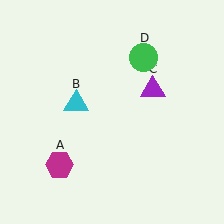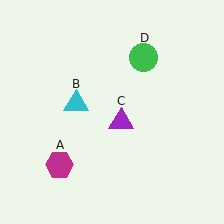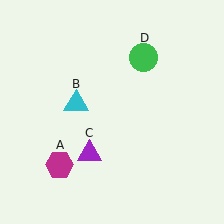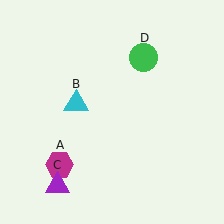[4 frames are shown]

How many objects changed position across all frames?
1 object changed position: purple triangle (object C).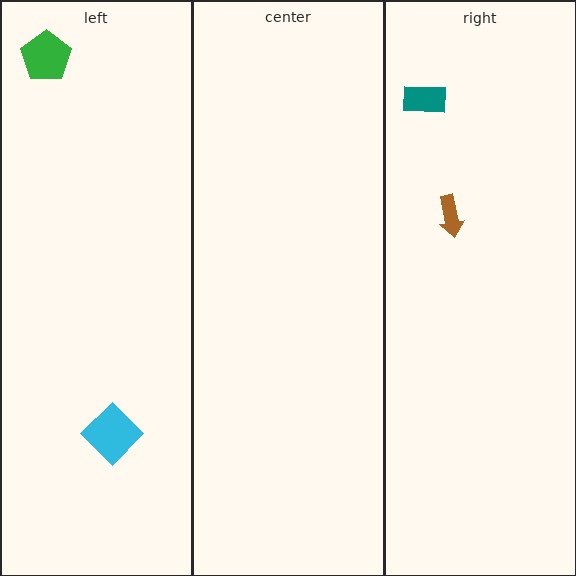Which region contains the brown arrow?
The right region.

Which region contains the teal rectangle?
The right region.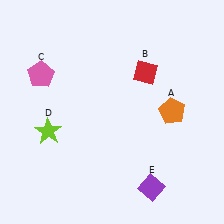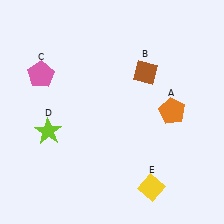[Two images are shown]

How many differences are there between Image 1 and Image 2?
There are 2 differences between the two images.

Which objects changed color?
B changed from red to brown. E changed from purple to yellow.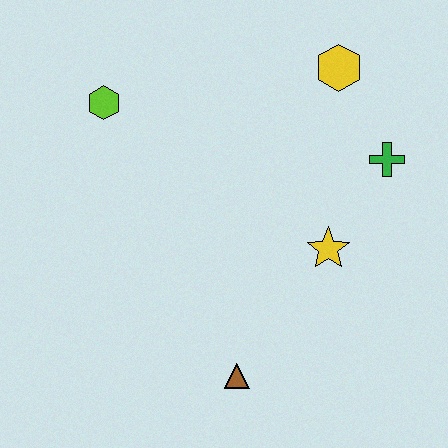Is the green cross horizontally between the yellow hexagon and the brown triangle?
No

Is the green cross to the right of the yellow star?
Yes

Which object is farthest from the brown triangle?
The yellow hexagon is farthest from the brown triangle.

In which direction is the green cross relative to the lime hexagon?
The green cross is to the right of the lime hexagon.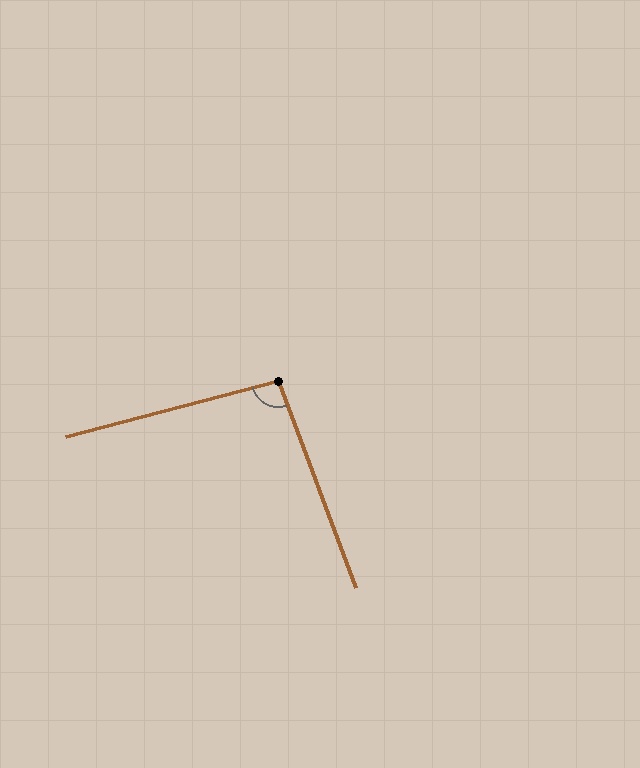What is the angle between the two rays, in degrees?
Approximately 96 degrees.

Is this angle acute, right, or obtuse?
It is obtuse.